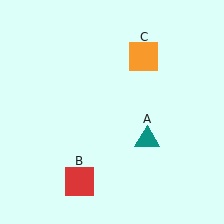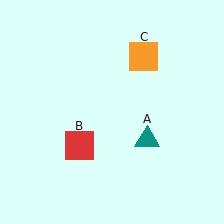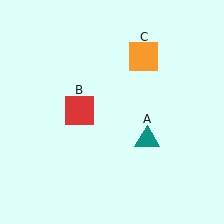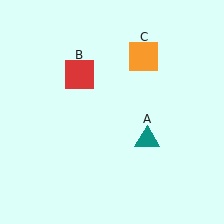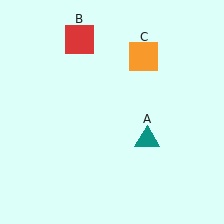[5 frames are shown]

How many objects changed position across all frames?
1 object changed position: red square (object B).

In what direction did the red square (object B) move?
The red square (object B) moved up.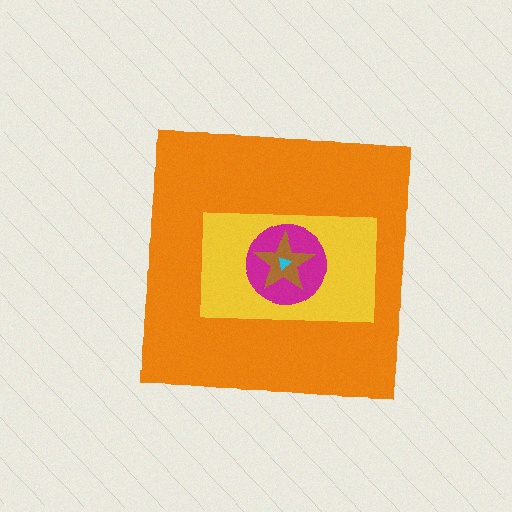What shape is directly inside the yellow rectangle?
The magenta circle.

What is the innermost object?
The cyan triangle.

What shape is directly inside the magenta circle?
The brown star.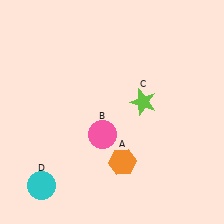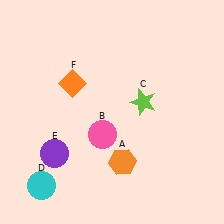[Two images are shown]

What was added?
A purple circle (E), an orange diamond (F) were added in Image 2.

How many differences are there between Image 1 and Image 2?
There are 2 differences between the two images.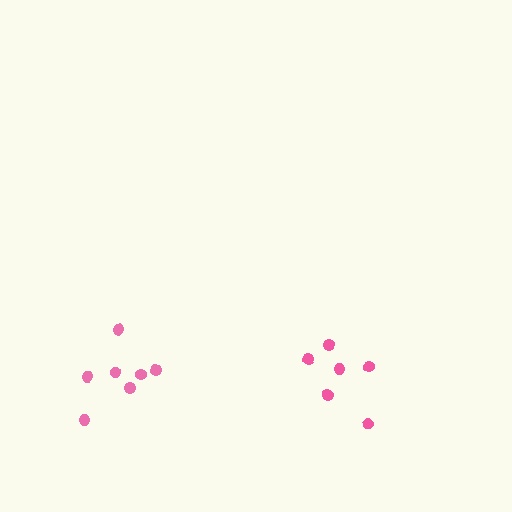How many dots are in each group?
Group 1: 7 dots, Group 2: 6 dots (13 total).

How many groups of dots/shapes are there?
There are 2 groups.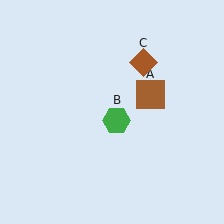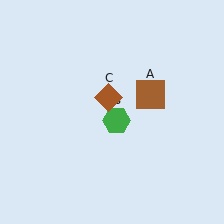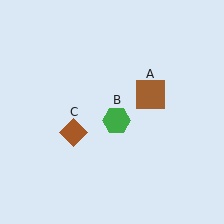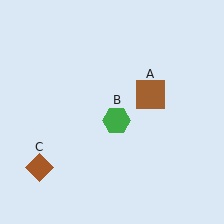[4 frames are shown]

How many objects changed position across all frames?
1 object changed position: brown diamond (object C).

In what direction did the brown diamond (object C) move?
The brown diamond (object C) moved down and to the left.